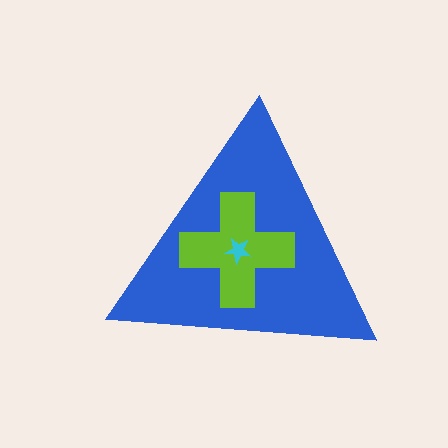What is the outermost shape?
The blue triangle.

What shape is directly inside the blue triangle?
The lime cross.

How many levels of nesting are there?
3.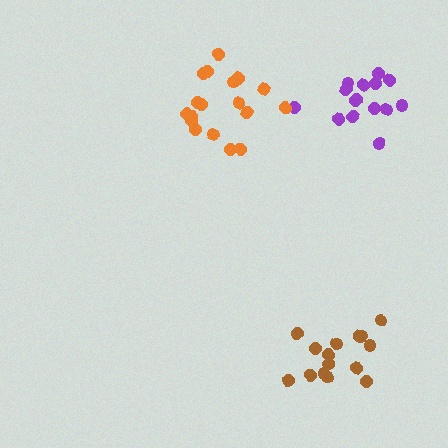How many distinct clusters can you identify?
There are 3 distinct clusters.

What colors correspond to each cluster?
The clusters are colored: purple, orange, brown.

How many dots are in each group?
Group 1: 15 dots, Group 2: 18 dots, Group 3: 15 dots (48 total).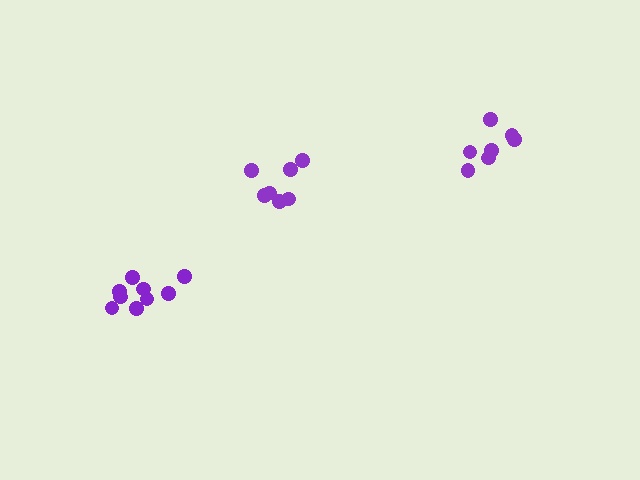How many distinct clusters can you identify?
There are 3 distinct clusters.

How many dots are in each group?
Group 1: 9 dots, Group 2: 7 dots, Group 3: 7 dots (23 total).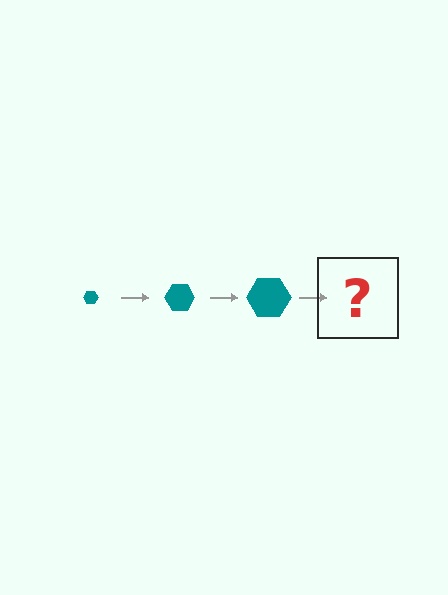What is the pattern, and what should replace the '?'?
The pattern is that the hexagon gets progressively larger each step. The '?' should be a teal hexagon, larger than the previous one.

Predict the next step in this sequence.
The next step is a teal hexagon, larger than the previous one.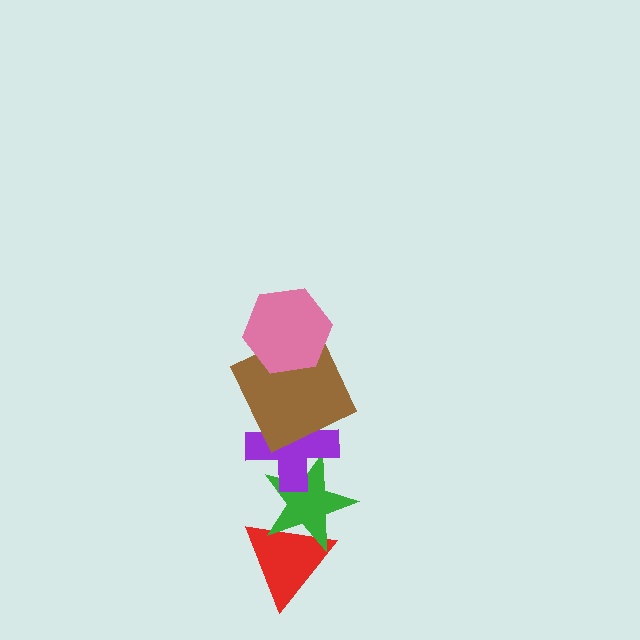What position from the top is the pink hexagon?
The pink hexagon is 1st from the top.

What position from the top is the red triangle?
The red triangle is 5th from the top.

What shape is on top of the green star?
The purple cross is on top of the green star.